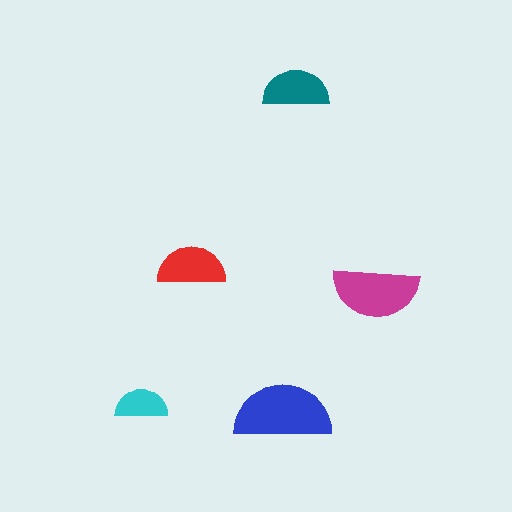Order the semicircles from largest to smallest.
the blue one, the magenta one, the red one, the teal one, the cyan one.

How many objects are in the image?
There are 5 objects in the image.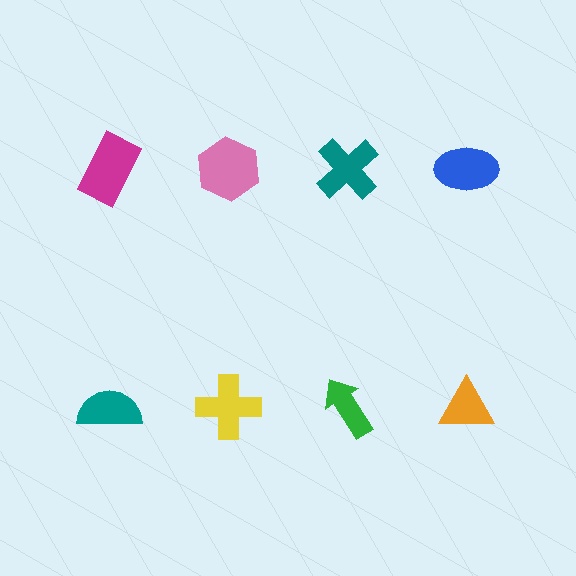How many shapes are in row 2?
4 shapes.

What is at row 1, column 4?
A blue ellipse.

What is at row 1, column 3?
A teal cross.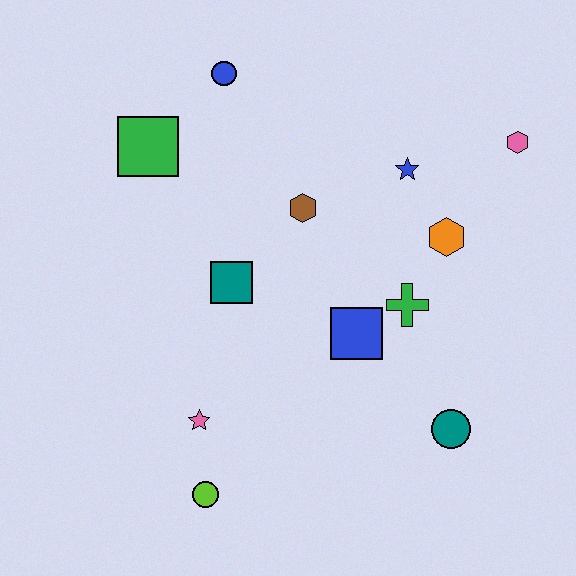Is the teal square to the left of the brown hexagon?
Yes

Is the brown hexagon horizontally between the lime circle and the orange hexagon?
Yes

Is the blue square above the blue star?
No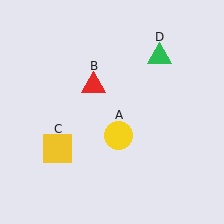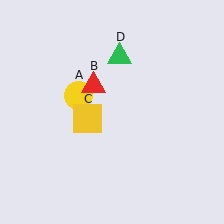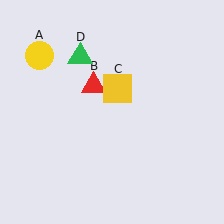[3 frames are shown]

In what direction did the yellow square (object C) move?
The yellow square (object C) moved up and to the right.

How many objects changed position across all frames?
3 objects changed position: yellow circle (object A), yellow square (object C), green triangle (object D).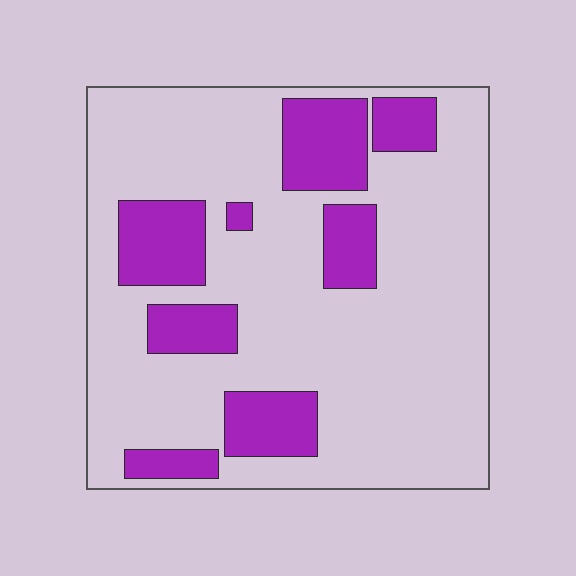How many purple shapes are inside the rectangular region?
8.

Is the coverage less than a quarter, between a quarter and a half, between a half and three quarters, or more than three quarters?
Less than a quarter.